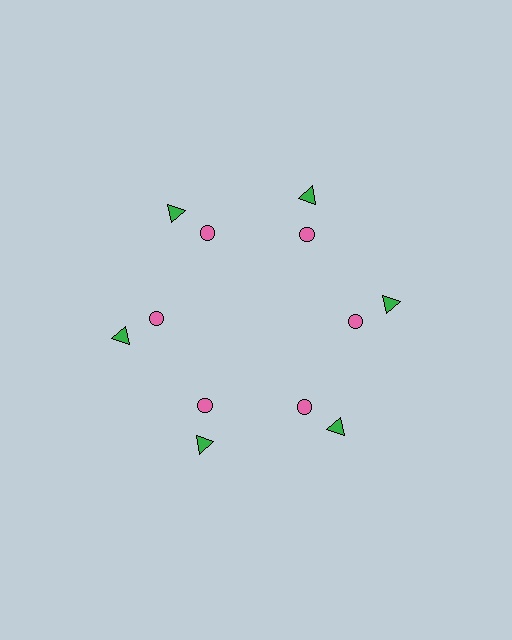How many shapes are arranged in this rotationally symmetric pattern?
There are 12 shapes, arranged in 6 groups of 2.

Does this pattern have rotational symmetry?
Yes, this pattern has 6-fold rotational symmetry. It looks the same after rotating 60 degrees around the center.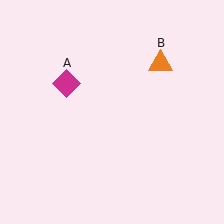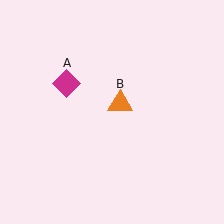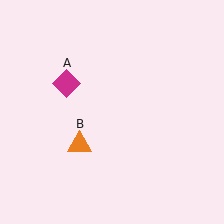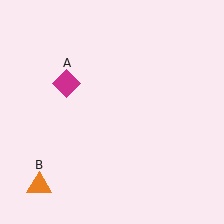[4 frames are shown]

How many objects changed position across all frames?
1 object changed position: orange triangle (object B).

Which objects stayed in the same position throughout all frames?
Magenta diamond (object A) remained stationary.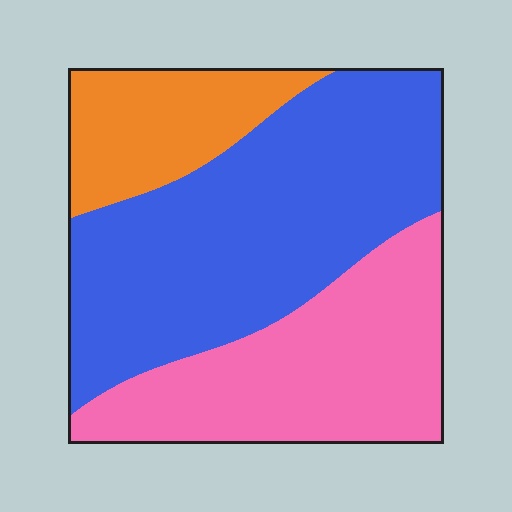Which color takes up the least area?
Orange, at roughly 15%.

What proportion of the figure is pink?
Pink takes up about one third (1/3) of the figure.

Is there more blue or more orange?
Blue.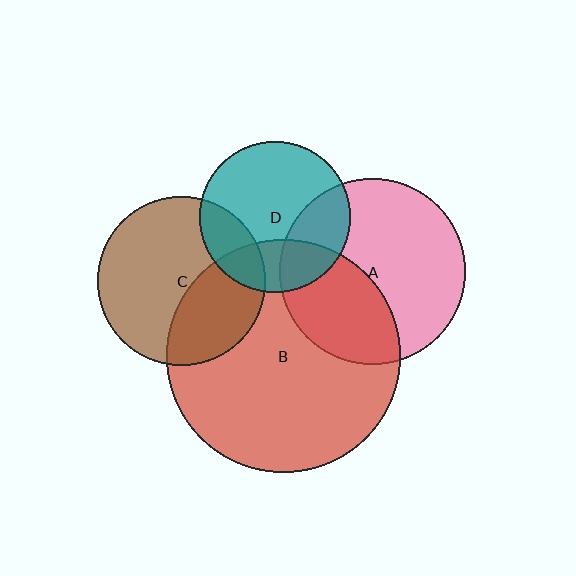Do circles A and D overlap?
Yes.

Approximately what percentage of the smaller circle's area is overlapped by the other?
Approximately 25%.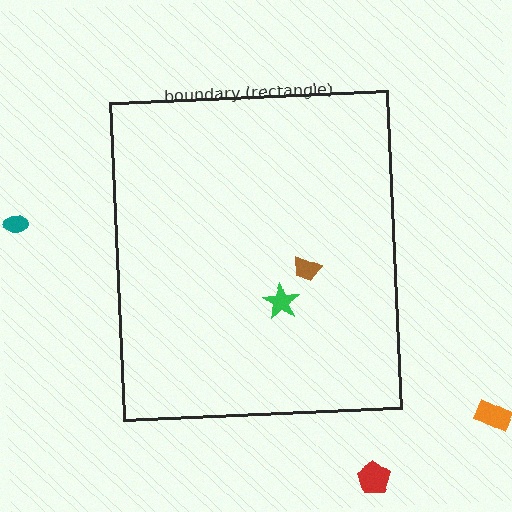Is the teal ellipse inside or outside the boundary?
Outside.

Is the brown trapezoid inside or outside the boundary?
Inside.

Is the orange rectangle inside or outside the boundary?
Outside.